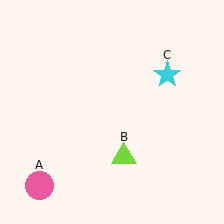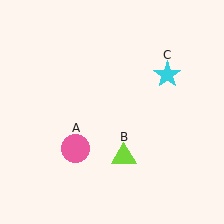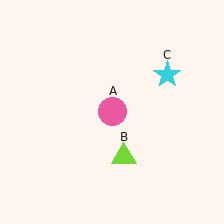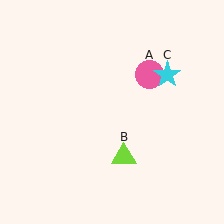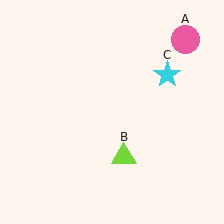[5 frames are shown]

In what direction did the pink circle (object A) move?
The pink circle (object A) moved up and to the right.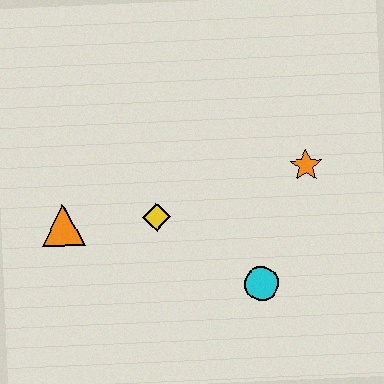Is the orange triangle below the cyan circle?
No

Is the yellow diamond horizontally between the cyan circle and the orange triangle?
Yes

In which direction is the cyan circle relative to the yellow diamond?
The cyan circle is to the right of the yellow diamond.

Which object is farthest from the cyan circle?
The orange triangle is farthest from the cyan circle.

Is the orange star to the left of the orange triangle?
No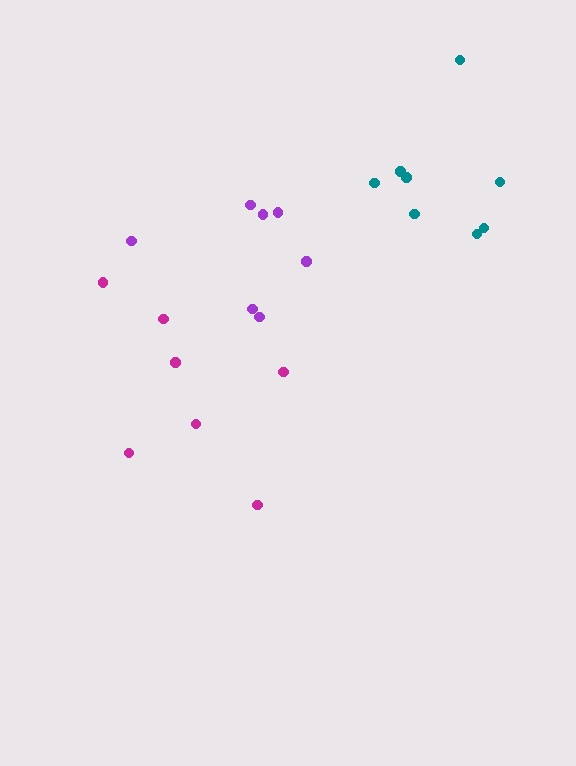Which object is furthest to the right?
The teal cluster is rightmost.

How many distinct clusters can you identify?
There are 3 distinct clusters.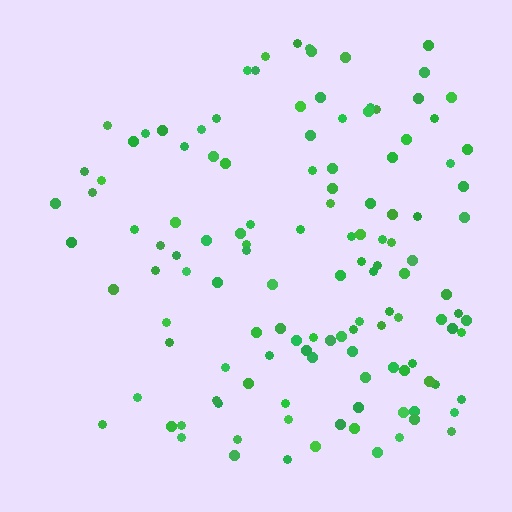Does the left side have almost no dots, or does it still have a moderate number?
Still a moderate number, just noticeably fewer than the right.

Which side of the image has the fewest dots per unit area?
The left.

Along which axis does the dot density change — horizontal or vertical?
Horizontal.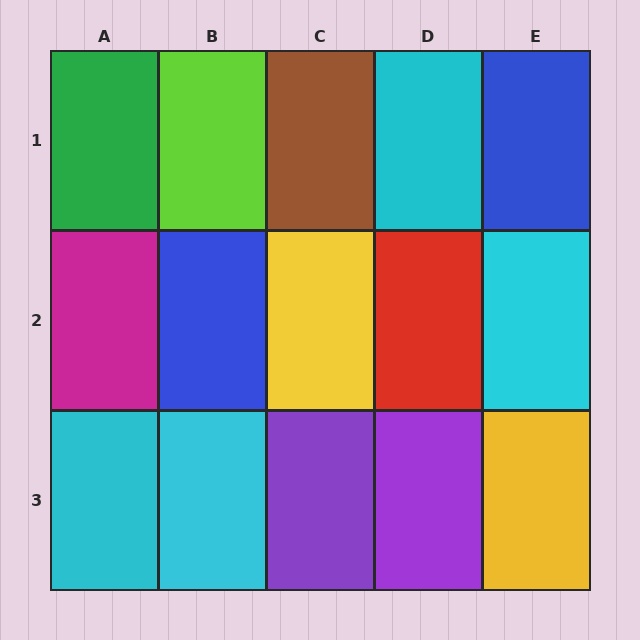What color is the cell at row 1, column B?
Lime.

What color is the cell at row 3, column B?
Cyan.